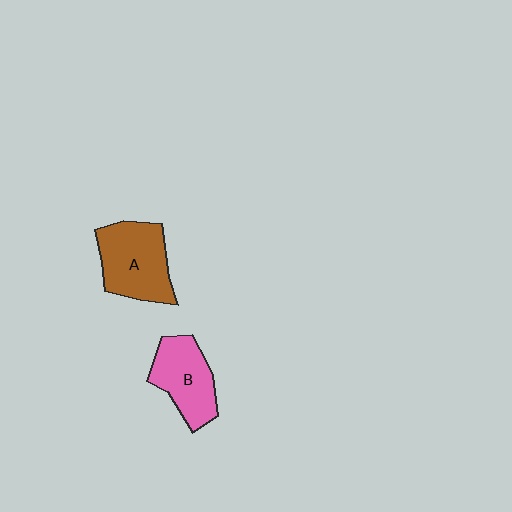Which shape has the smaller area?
Shape B (pink).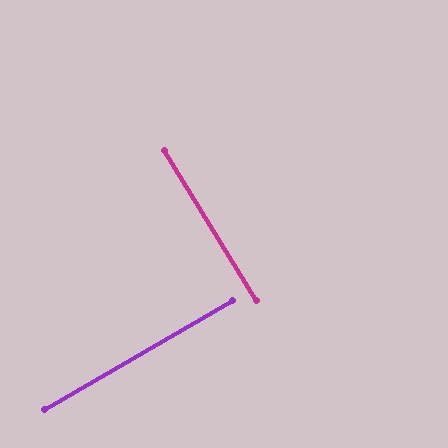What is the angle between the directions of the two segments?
Approximately 88 degrees.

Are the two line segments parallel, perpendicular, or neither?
Perpendicular — they meet at approximately 88°.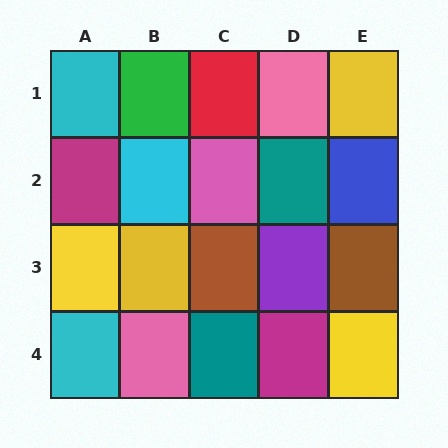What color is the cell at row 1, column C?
Red.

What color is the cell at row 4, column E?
Yellow.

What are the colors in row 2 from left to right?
Magenta, cyan, pink, teal, blue.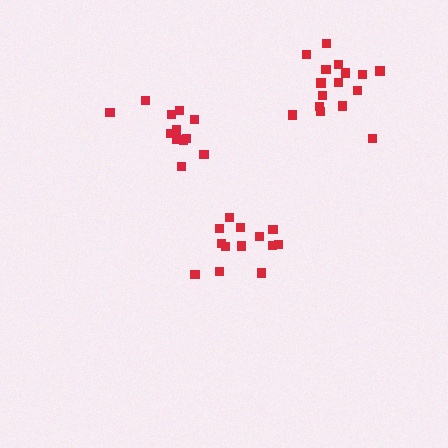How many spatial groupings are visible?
There are 3 spatial groupings.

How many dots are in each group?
Group 1: 13 dots, Group 2: 17 dots, Group 3: 12 dots (42 total).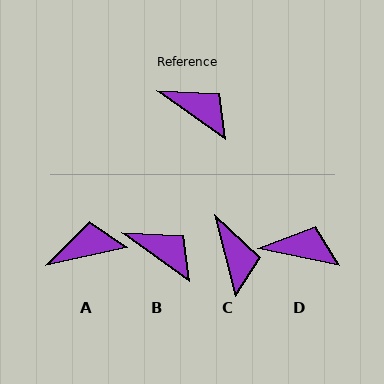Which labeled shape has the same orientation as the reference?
B.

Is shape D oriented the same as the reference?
No, it is off by about 24 degrees.